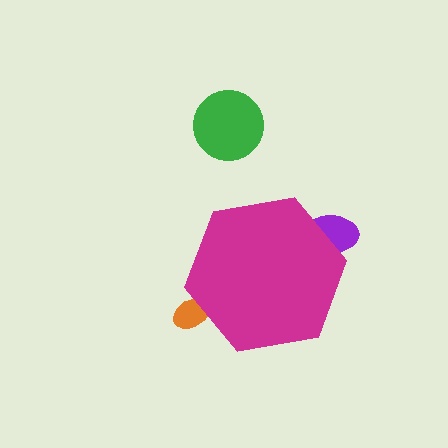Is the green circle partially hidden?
No, the green circle is fully visible.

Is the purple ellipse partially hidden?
Yes, the purple ellipse is partially hidden behind the magenta hexagon.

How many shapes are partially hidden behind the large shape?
2 shapes are partially hidden.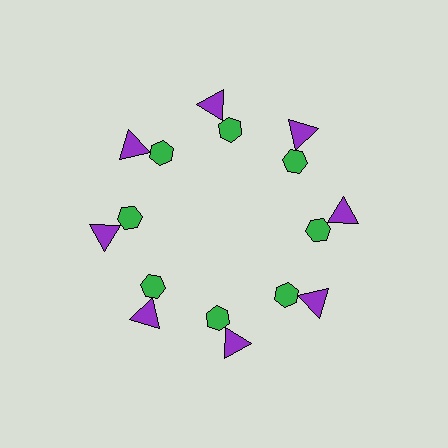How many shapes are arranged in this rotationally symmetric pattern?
There are 16 shapes, arranged in 8 groups of 2.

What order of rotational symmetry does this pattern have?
This pattern has 8-fold rotational symmetry.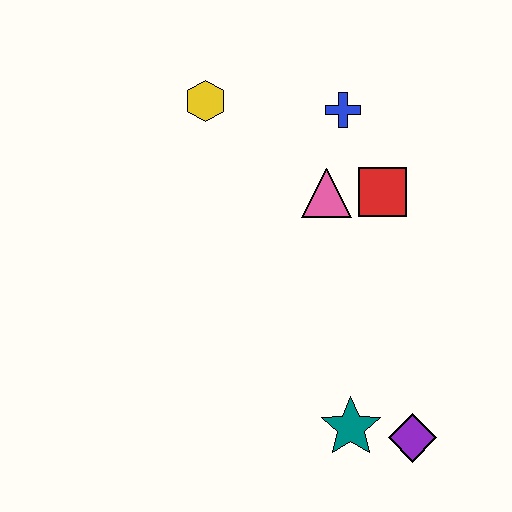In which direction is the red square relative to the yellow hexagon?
The red square is to the right of the yellow hexagon.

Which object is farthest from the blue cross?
The purple diamond is farthest from the blue cross.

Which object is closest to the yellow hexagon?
The blue cross is closest to the yellow hexagon.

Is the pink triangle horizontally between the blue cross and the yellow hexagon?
Yes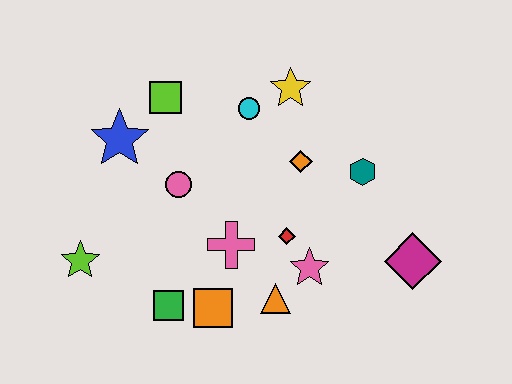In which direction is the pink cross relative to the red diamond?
The pink cross is to the left of the red diamond.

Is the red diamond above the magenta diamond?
Yes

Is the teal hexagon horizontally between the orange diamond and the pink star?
No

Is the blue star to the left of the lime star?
No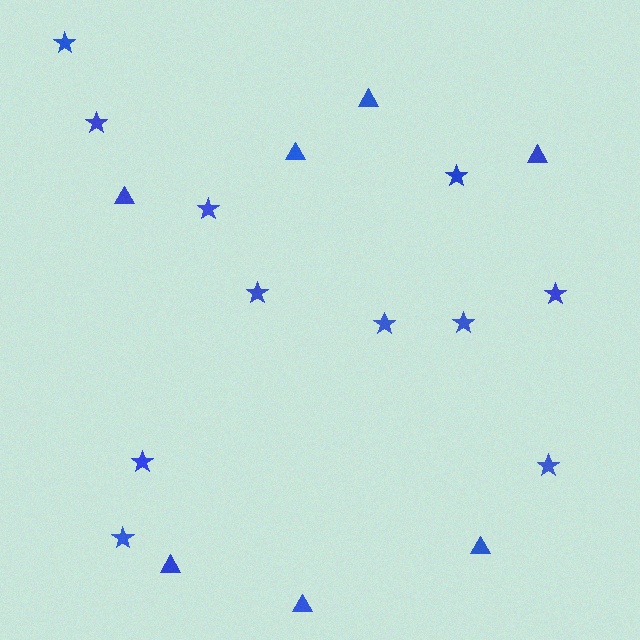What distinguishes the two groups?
There are 2 groups: one group of triangles (7) and one group of stars (11).